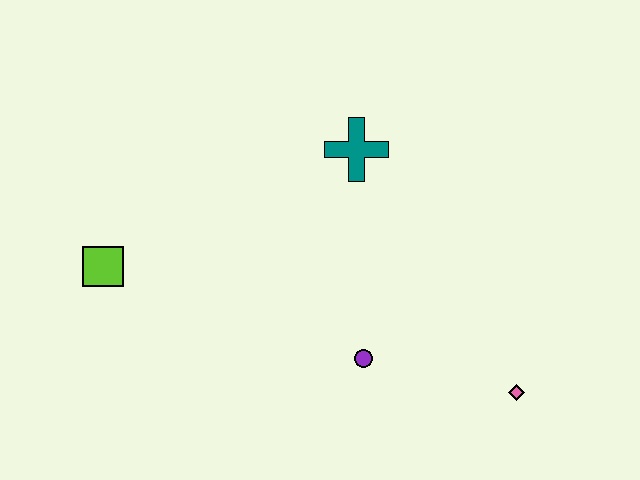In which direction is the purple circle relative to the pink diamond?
The purple circle is to the left of the pink diamond.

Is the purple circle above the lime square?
No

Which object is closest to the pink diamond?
The purple circle is closest to the pink diamond.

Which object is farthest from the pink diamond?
The lime square is farthest from the pink diamond.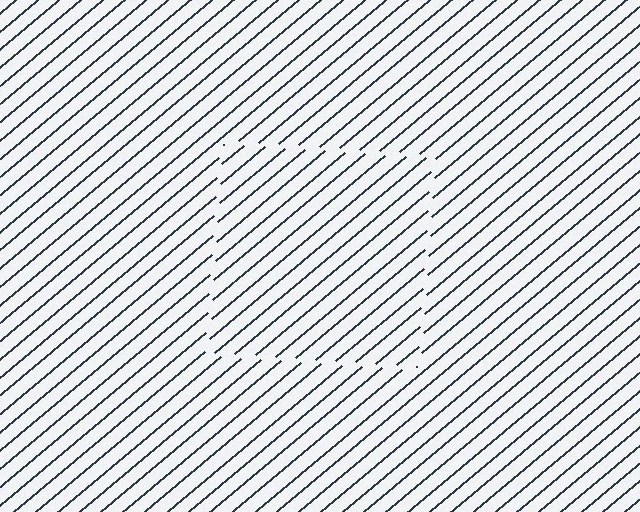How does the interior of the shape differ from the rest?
The interior of the shape contains the same grating, shifted by half a period — the contour is defined by the phase discontinuity where line-ends from the inner and outer gratings abut.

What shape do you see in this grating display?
An illusory square. The interior of the shape contains the same grating, shifted by half a period — the contour is defined by the phase discontinuity where line-ends from the inner and outer gratings abut.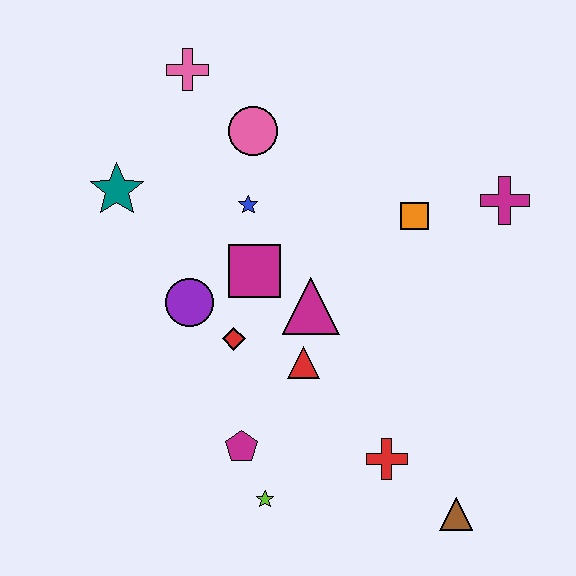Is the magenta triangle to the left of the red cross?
Yes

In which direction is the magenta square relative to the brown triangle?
The magenta square is above the brown triangle.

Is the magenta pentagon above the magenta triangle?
No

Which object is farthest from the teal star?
The brown triangle is farthest from the teal star.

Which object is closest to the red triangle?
The magenta triangle is closest to the red triangle.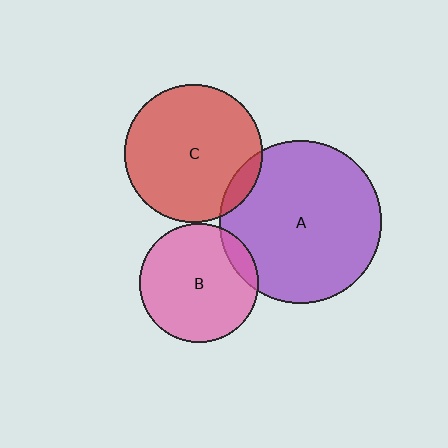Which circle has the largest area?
Circle A (purple).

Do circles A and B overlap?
Yes.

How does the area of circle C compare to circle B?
Approximately 1.3 times.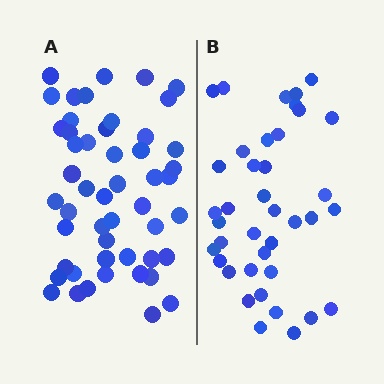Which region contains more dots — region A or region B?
Region A (the left region) has more dots.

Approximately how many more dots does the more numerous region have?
Region A has roughly 12 or so more dots than region B.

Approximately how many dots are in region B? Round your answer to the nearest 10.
About 40 dots. (The exact count is 39, which rounds to 40.)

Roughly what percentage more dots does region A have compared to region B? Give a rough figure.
About 30% more.